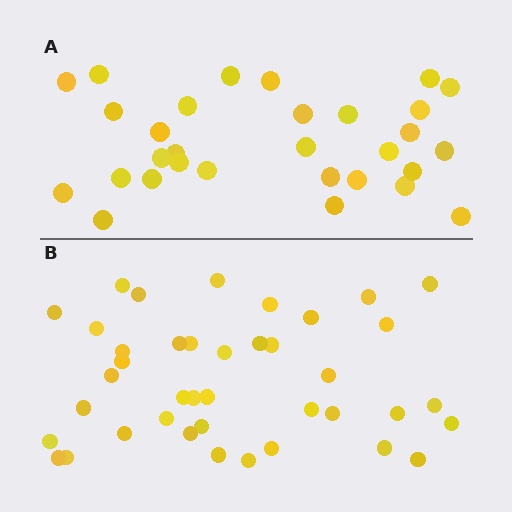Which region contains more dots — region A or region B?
Region B (the bottom region) has more dots.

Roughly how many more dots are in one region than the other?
Region B has roughly 10 or so more dots than region A.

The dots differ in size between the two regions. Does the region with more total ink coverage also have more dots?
No. Region A has more total ink coverage because its dots are larger, but region B actually contains more individual dots. Total area can be misleading — the number of items is what matters here.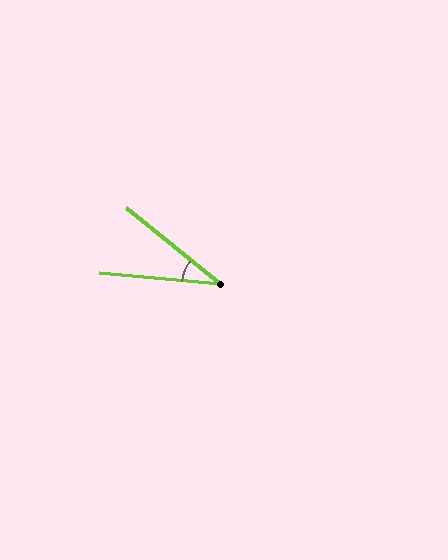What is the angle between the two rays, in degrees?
Approximately 34 degrees.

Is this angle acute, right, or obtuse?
It is acute.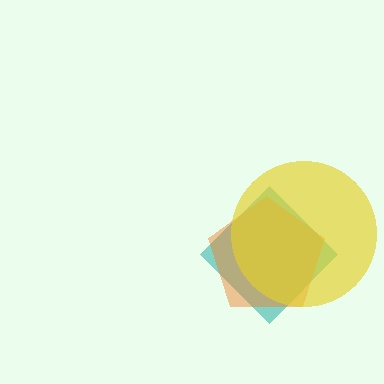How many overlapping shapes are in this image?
There are 3 overlapping shapes in the image.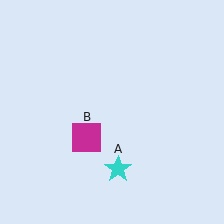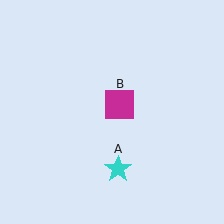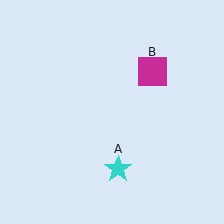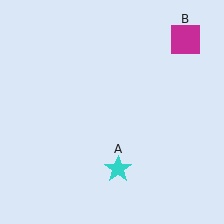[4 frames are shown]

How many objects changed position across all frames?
1 object changed position: magenta square (object B).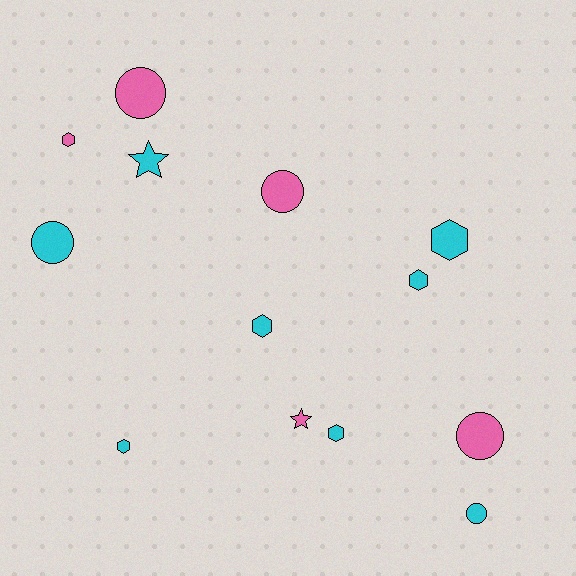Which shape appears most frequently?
Hexagon, with 6 objects.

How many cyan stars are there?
There is 1 cyan star.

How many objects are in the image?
There are 13 objects.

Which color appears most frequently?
Cyan, with 8 objects.